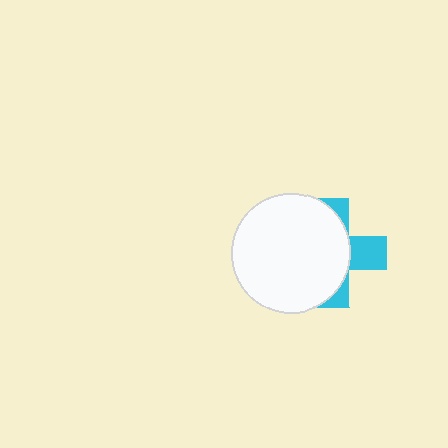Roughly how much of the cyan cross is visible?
A small part of it is visible (roughly 35%).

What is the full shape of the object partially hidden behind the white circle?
The partially hidden object is a cyan cross.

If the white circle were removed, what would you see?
You would see the complete cyan cross.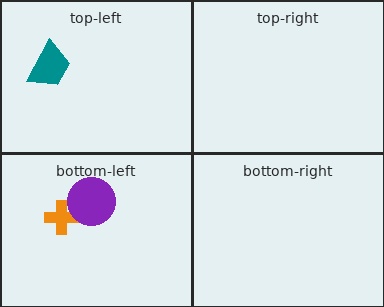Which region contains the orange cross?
The bottom-left region.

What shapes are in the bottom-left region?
The orange cross, the purple circle.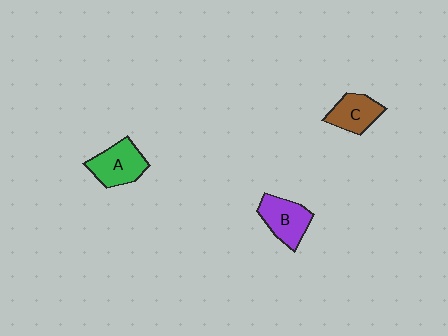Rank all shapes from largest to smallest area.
From largest to smallest: A (green), B (purple), C (brown).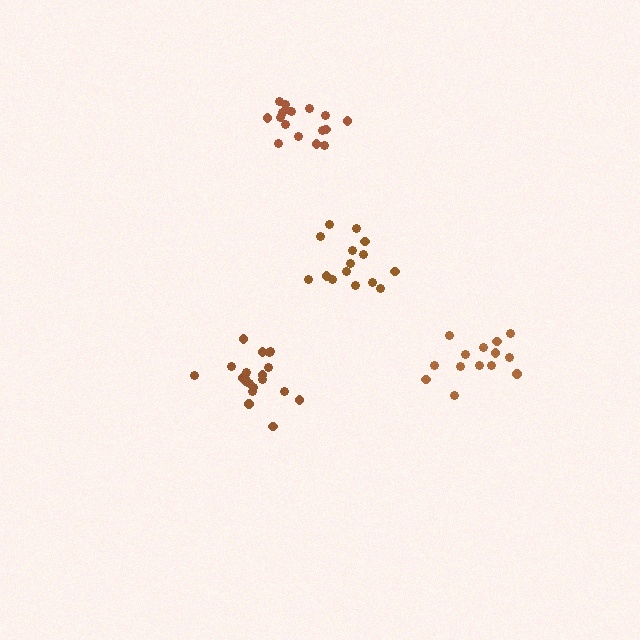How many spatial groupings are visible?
There are 4 spatial groupings.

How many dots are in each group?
Group 1: 17 dots, Group 2: 20 dots, Group 3: 14 dots, Group 4: 15 dots (66 total).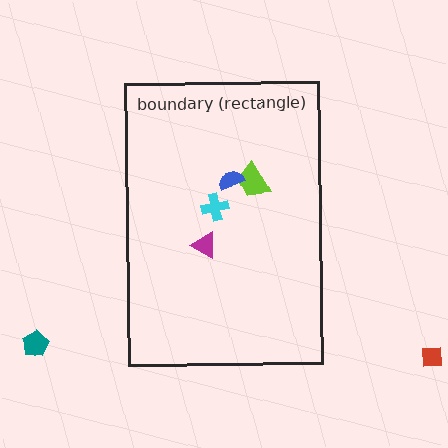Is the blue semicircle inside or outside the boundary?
Inside.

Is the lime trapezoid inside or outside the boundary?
Inside.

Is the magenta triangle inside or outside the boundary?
Inside.